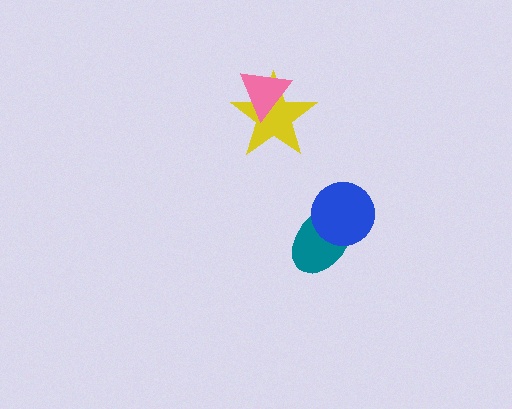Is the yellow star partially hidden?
Yes, it is partially covered by another shape.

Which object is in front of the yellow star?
The pink triangle is in front of the yellow star.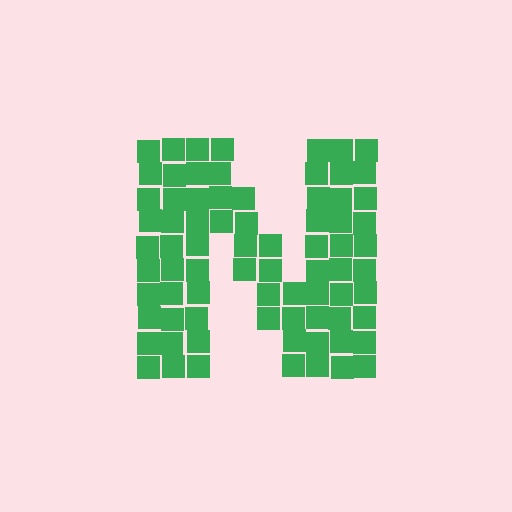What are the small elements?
The small elements are squares.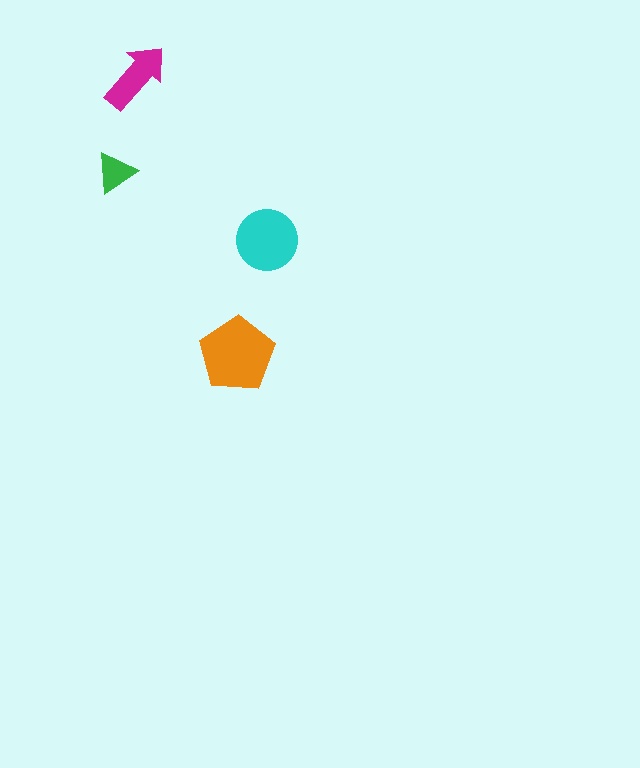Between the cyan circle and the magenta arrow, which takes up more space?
The cyan circle.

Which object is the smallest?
The green triangle.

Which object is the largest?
The orange pentagon.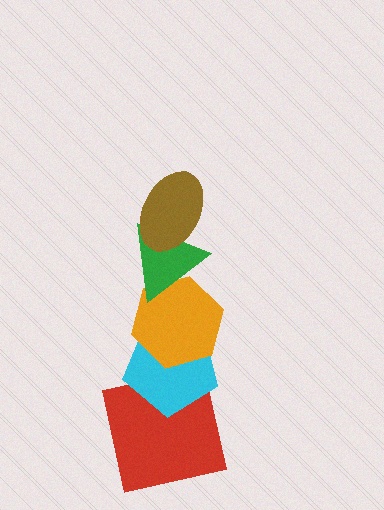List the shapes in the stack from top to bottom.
From top to bottom: the brown ellipse, the green triangle, the orange hexagon, the cyan pentagon, the red square.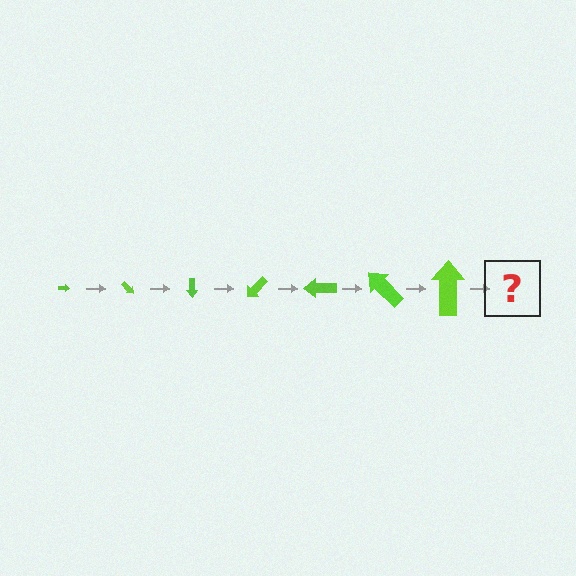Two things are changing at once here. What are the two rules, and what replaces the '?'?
The two rules are that the arrow grows larger each step and it rotates 45 degrees each step. The '?' should be an arrow, larger than the previous one and rotated 315 degrees from the start.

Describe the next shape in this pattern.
It should be an arrow, larger than the previous one and rotated 315 degrees from the start.